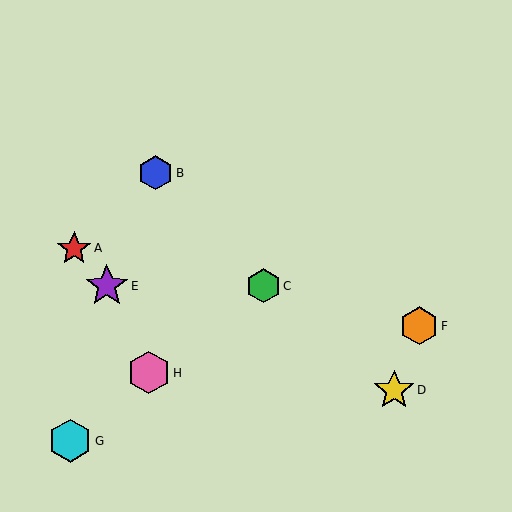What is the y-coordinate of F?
Object F is at y≈326.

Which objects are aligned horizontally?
Objects C, E are aligned horizontally.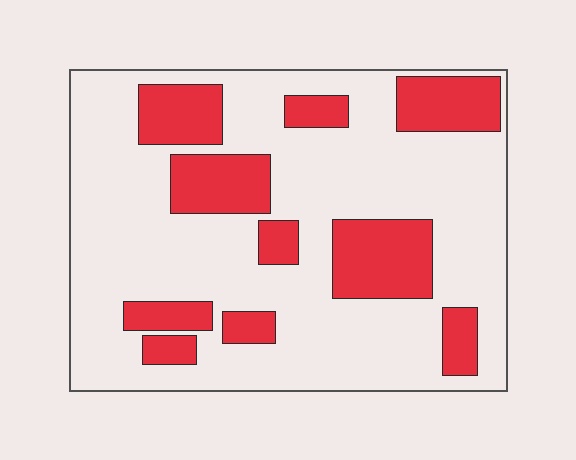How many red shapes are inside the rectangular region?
10.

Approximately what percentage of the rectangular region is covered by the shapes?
Approximately 25%.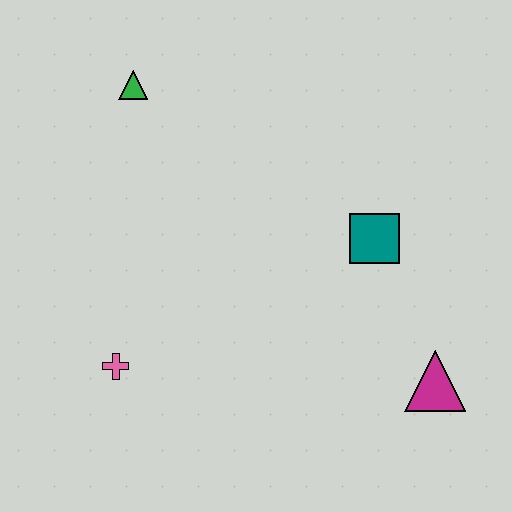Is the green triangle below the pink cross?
No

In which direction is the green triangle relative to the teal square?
The green triangle is to the left of the teal square.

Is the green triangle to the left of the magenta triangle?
Yes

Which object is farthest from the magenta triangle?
The green triangle is farthest from the magenta triangle.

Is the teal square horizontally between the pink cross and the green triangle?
No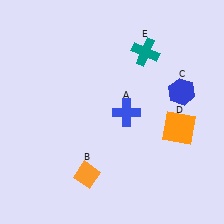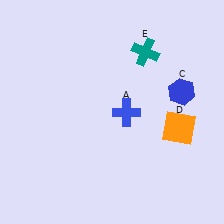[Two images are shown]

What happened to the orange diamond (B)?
The orange diamond (B) was removed in Image 2. It was in the bottom-left area of Image 1.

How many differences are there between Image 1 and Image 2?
There is 1 difference between the two images.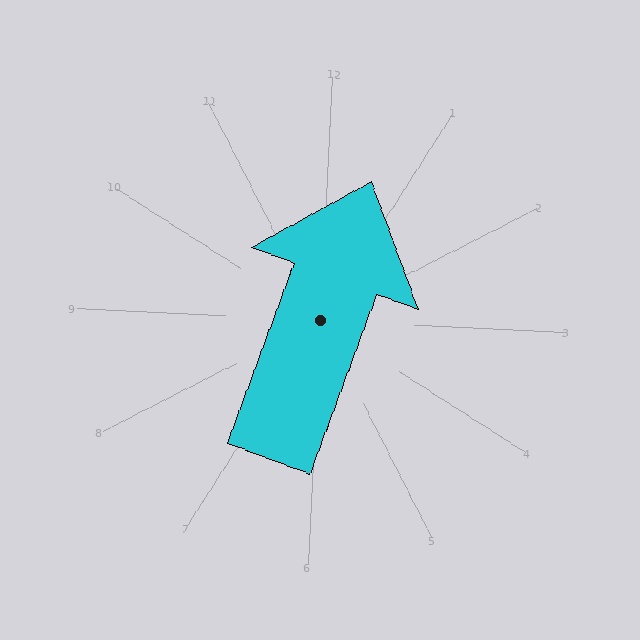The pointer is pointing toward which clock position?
Roughly 1 o'clock.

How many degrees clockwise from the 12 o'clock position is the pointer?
Approximately 18 degrees.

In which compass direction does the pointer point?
North.